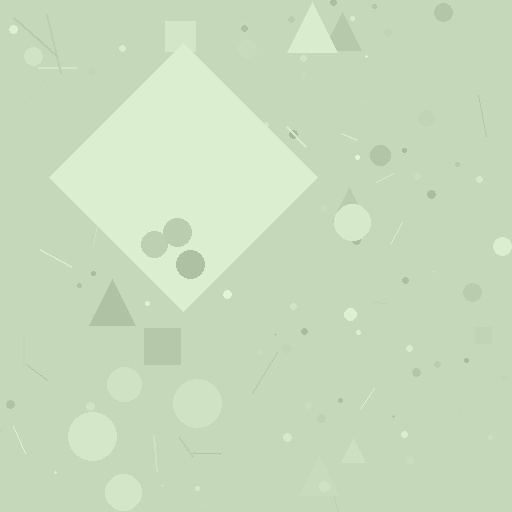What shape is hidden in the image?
A diamond is hidden in the image.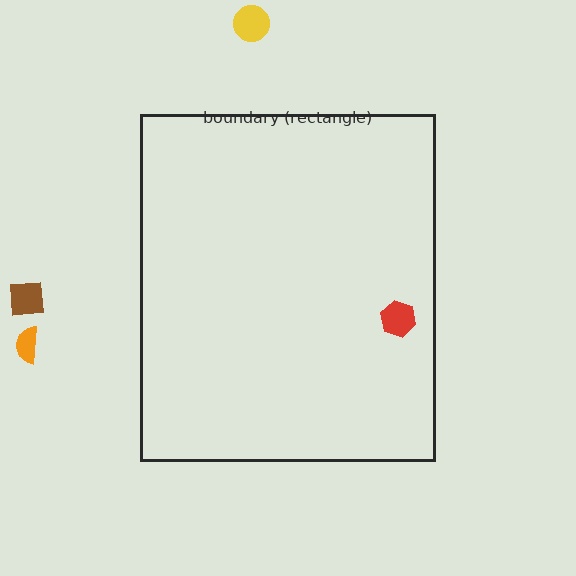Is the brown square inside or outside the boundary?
Outside.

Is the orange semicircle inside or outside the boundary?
Outside.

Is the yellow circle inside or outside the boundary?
Outside.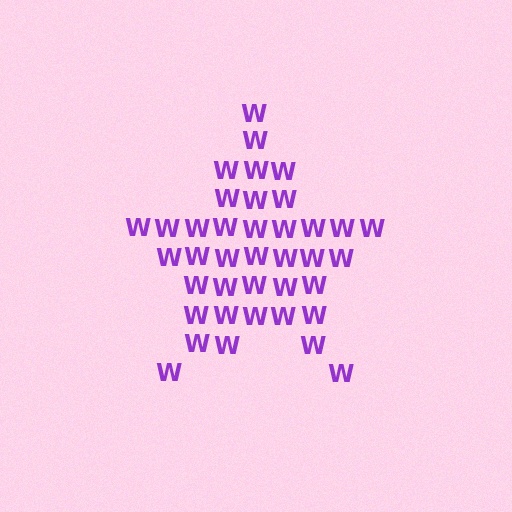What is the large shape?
The large shape is a star.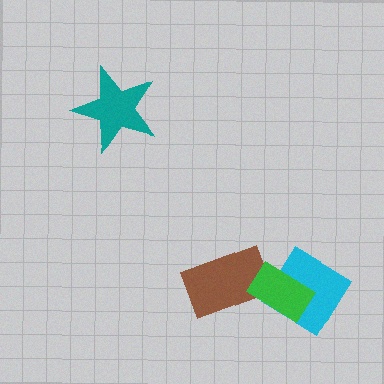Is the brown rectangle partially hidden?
Yes, it is partially covered by another shape.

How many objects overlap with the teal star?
0 objects overlap with the teal star.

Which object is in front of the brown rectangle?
The green rectangle is in front of the brown rectangle.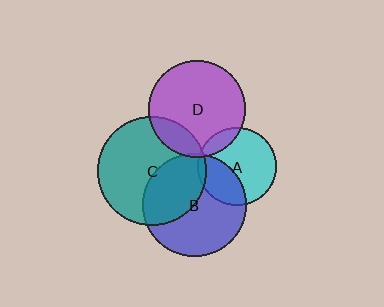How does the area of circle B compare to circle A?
Approximately 1.8 times.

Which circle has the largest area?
Circle C (teal).